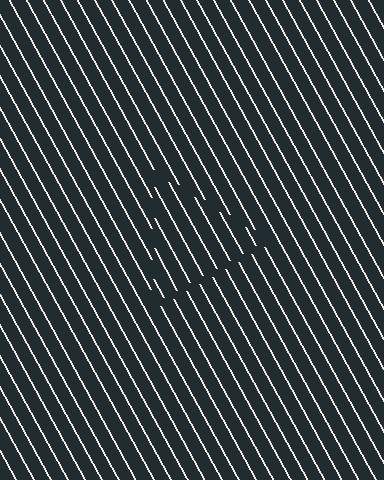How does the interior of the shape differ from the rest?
The interior of the shape contains the same grating, shifted by half a period — the contour is defined by the phase discontinuity where line-ends from the inner and outer gratings abut.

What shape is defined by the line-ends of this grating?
An illusory triangle. The interior of the shape contains the same grating, shifted by half a period — the contour is defined by the phase discontinuity where line-ends from the inner and outer gratings abut.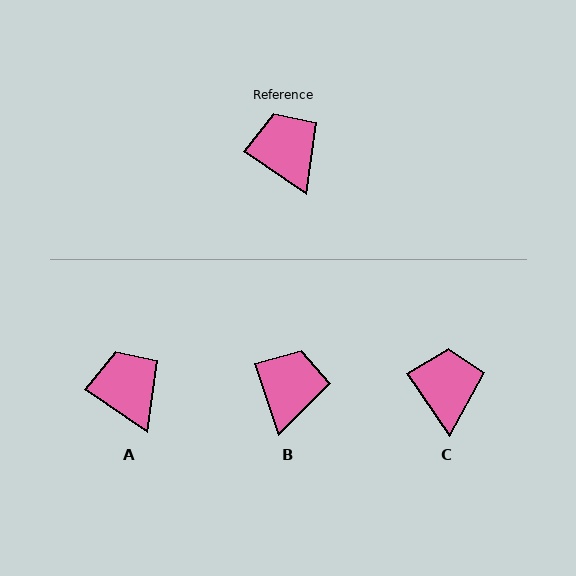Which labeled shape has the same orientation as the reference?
A.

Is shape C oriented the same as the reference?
No, it is off by about 21 degrees.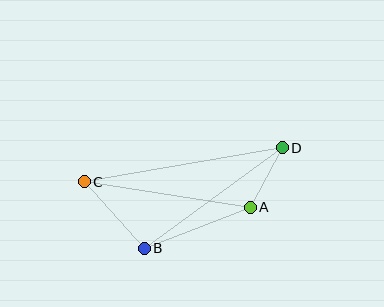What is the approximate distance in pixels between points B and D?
The distance between B and D is approximately 171 pixels.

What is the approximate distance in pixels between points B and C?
The distance between B and C is approximately 90 pixels.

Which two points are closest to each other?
Points A and D are closest to each other.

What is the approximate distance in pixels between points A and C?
The distance between A and C is approximately 168 pixels.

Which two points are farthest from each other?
Points C and D are farthest from each other.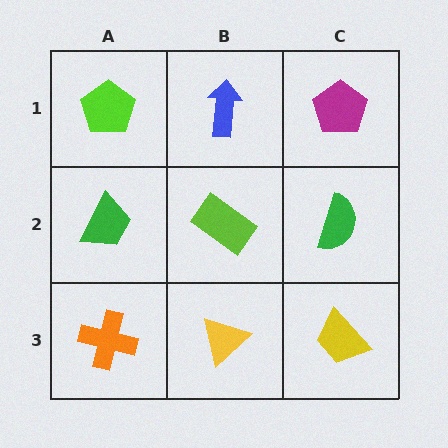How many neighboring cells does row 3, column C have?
2.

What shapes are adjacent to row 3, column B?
A lime rectangle (row 2, column B), an orange cross (row 3, column A), a yellow trapezoid (row 3, column C).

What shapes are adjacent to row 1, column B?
A lime rectangle (row 2, column B), a lime pentagon (row 1, column A), a magenta pentagon (row 1, column C).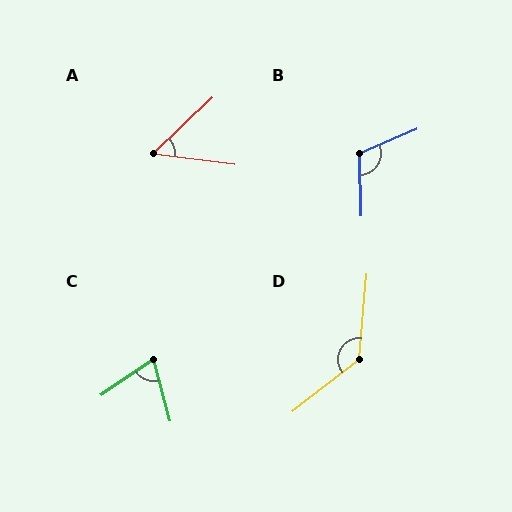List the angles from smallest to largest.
A (51°), C (70°), B (112°), D (133°).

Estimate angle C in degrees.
Approximately 70 degrees.